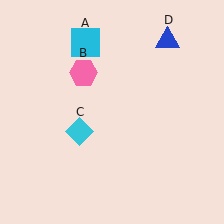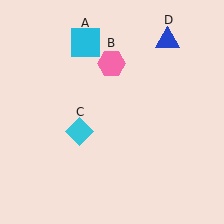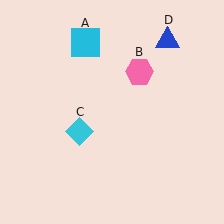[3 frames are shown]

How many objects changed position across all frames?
1 object changed position: pink hexagon (object B).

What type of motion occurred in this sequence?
The pink hexagon (object B) rotated clockwise around the center of the scene.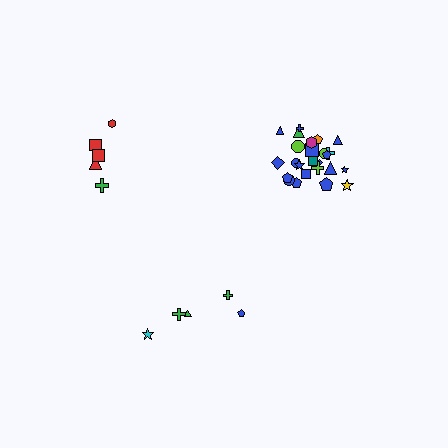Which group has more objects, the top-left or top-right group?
The top-right group.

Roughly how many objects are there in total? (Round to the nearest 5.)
Roughly 35 objects in total.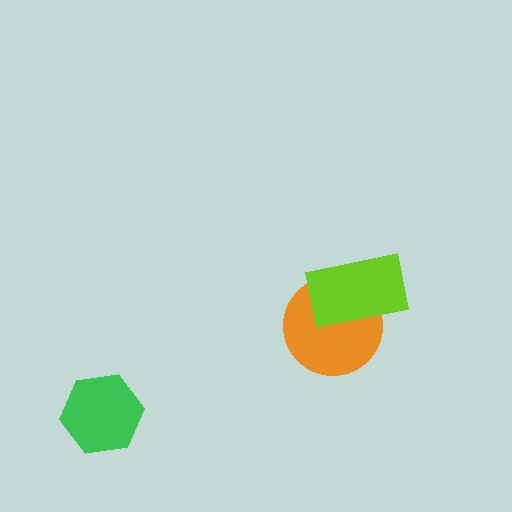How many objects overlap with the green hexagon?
0 objects overlap with the green hexagon.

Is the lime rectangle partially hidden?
No, no other shape covers it.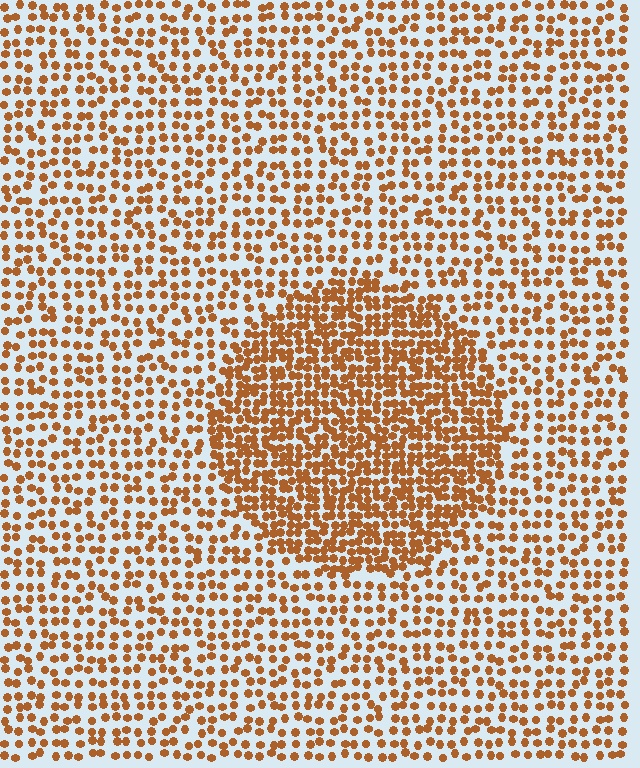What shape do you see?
I see a circle.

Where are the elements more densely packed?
The elements are more densely packed inside the circle boundary.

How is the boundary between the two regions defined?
The boundary is defined by a change in element density (approximately 1.9x ratio). All elements are the same color, size, and shape.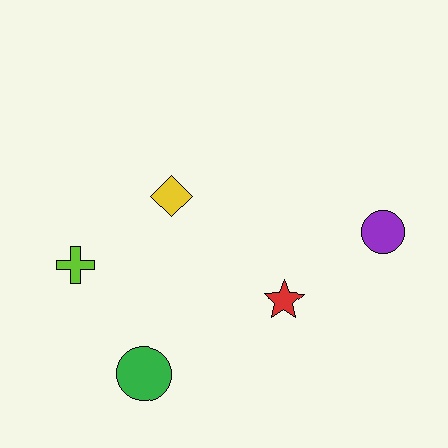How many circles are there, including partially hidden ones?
There are 2 circles.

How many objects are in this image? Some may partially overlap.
There are 5 objects.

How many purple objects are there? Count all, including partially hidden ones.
There is 1 purple object.